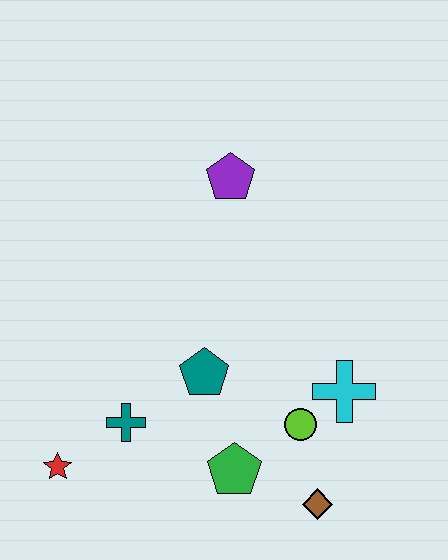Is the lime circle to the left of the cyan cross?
Yes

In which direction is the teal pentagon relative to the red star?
The teal pentagon is to the right of the red star.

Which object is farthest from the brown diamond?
The purple pentagon is farthest from the brown diamond.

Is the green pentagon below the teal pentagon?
Yes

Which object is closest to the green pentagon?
The lime circle is closest to the green pentagon.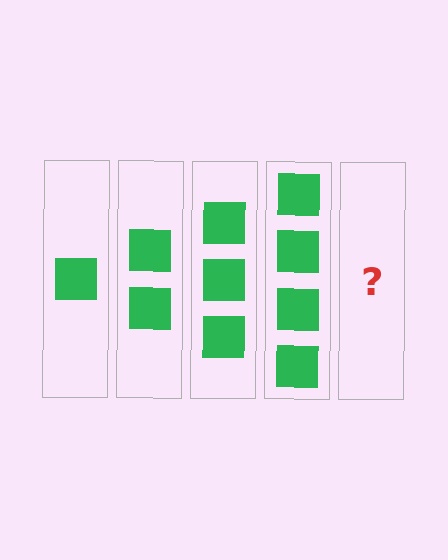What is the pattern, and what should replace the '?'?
The pattern is that each step adds one more square. The '?' should be 5 squares.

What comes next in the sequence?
The next element should be 5 squares.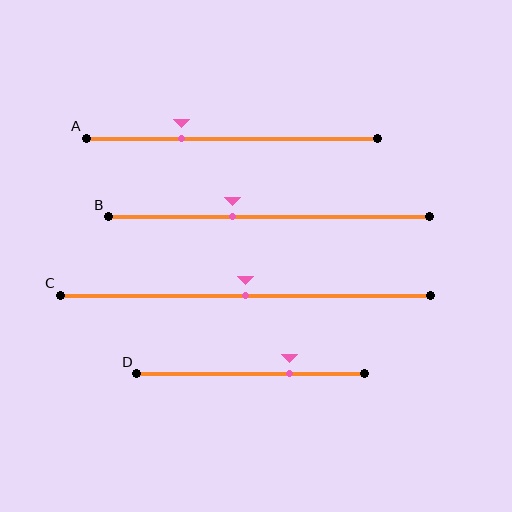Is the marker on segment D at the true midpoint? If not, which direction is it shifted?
No, the marker on segment D is shifted to the right by about 17% of the segment length.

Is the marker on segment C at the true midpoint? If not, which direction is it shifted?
Yes, the marker on segment C is at the true midpoint.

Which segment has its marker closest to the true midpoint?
Segment C has its marker closest to the true midpoint.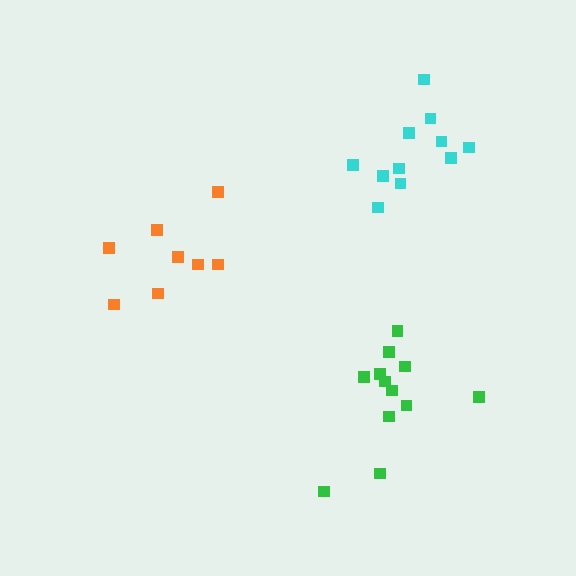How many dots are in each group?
Group 1: 12 dots, Group 2: 8 dots, Group 3: 11 dots (31 total).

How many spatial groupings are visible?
There are 3 spatial groupings.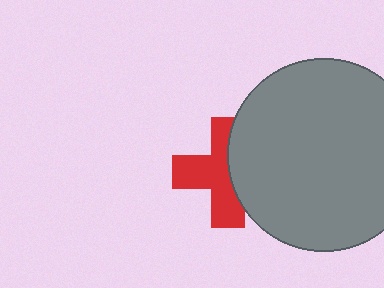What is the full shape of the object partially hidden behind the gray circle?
The partially hidden object is a red cross.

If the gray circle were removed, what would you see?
You would see the complete red cross.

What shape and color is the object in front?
The object in front is a gray circle.